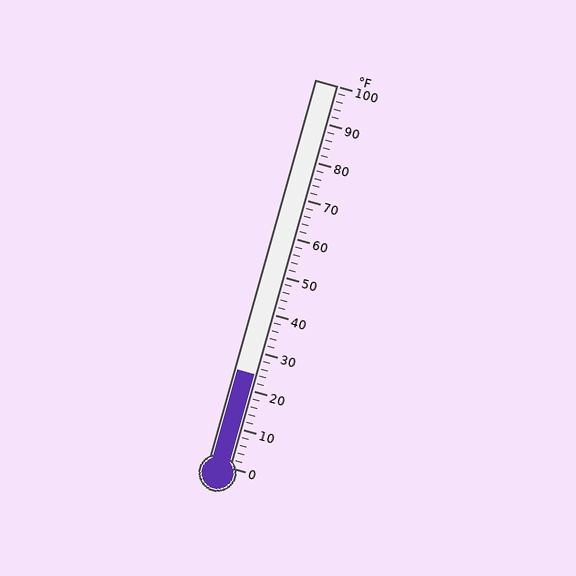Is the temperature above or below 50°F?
The temperature is below 50°F.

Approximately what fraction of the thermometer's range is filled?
The thermometer is filled to approximately 25% of its range.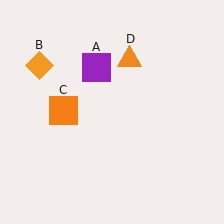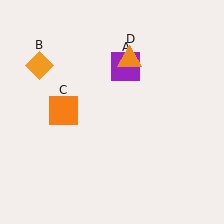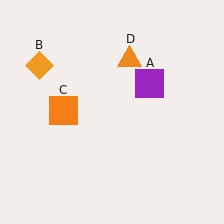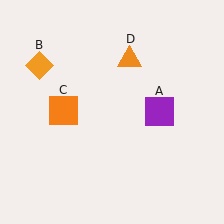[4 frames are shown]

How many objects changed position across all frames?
1 object changed position: purple square (object A).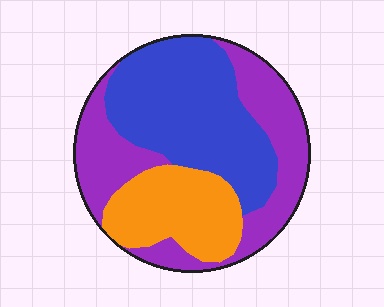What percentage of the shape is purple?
Purple covers roughly 35% of the shape.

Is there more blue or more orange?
Blue.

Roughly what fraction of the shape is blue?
Blue takes up about two fifths (2/5) of the shape.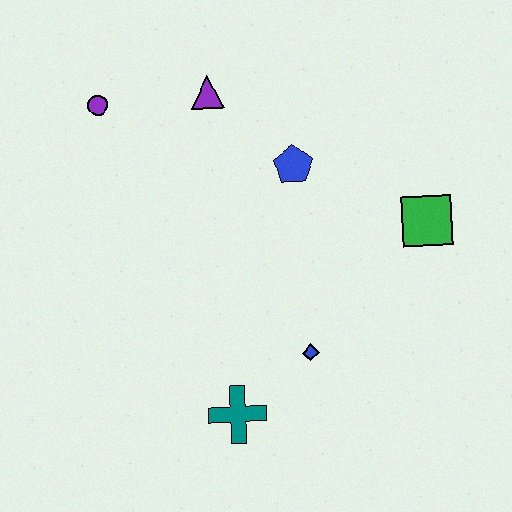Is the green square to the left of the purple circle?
No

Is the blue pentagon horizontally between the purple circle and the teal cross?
No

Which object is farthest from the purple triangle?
The teal cross is farthest from the purple triangle.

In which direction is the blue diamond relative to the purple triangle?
The blue diamond is below the purple triangle.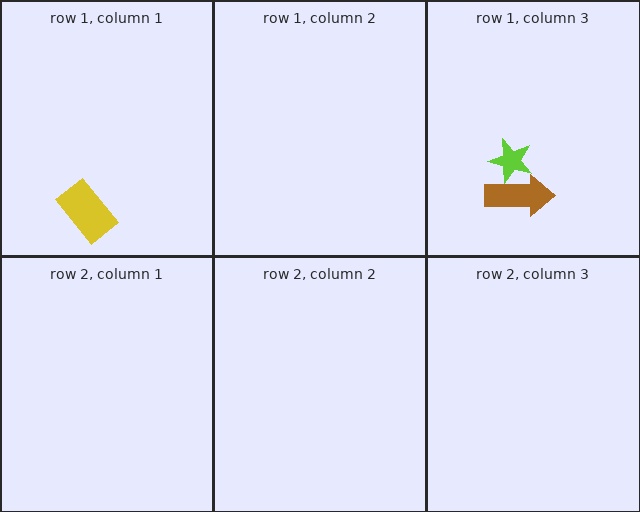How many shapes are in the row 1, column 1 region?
1.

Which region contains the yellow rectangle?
The row 1, column 1 region.